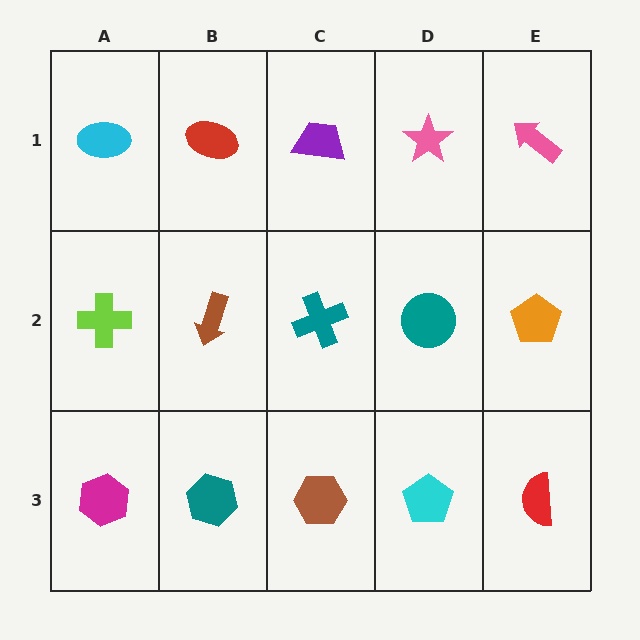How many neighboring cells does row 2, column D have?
4.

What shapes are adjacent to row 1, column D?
A teal circle (row 2, column D), a purple trapezoid (row 1, column C), a pink arrow (row 1, column E).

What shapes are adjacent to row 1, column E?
An orange pentagon (row 2, column E), a pink star (row 1, column D).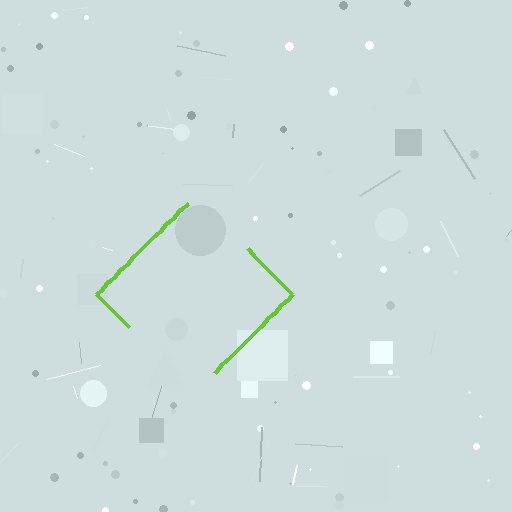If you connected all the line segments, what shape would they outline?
They would outline a diamond.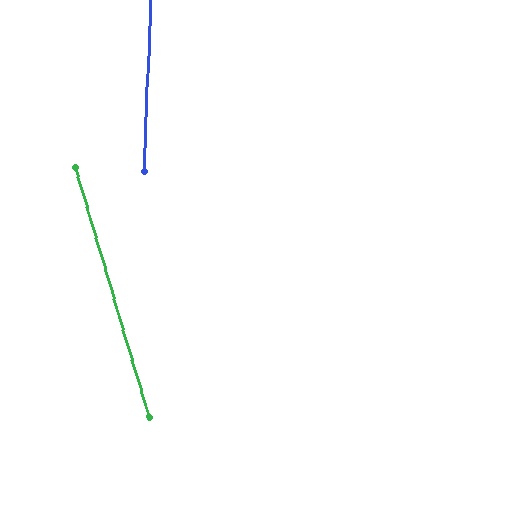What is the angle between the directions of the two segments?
Approximately 19 degrees.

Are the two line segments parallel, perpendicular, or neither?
Neither parallel nor perpendicular — they differ by about 19°.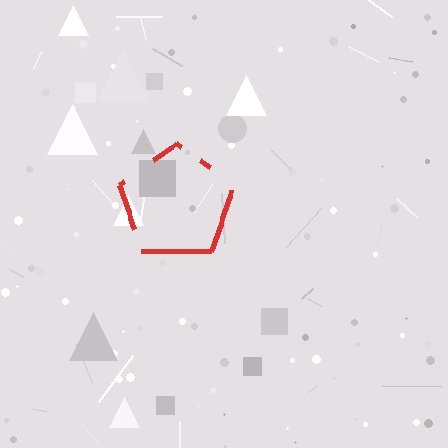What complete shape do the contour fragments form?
The contour fragments form a pentagon.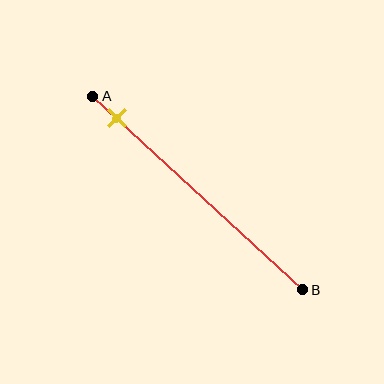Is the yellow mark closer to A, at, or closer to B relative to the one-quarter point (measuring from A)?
The yellow mark is closer to point A than the one-quarter point of segment AB.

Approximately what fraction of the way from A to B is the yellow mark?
The yellow mark is approximately 10% of the way from A to B.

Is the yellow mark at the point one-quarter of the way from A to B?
No, the mark is at about 10% from A, not at the 25% one-quarter point.